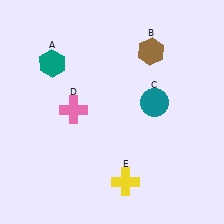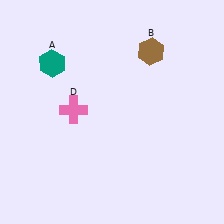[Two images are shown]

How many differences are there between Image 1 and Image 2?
There are 2 differences between the two images.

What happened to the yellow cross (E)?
The yellow cross (E) was removed in Image 2. It was in the bottom-right area of Image 1.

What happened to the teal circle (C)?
The teal circle (C) was removed in Image 2. It was in the top-right area of Image 1.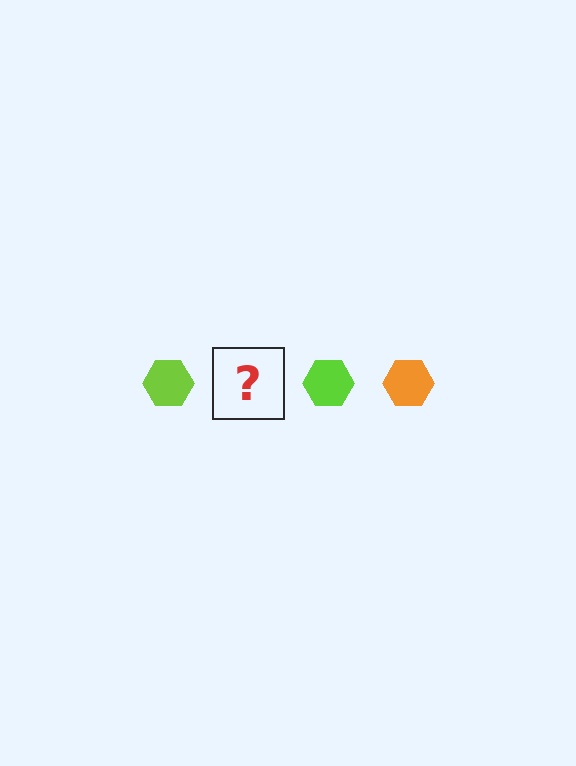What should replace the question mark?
The question mark should be replaced with an orange hexagon.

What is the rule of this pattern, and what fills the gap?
The rule is that the pattern cycles through lime, orange hexagons. The gap should be filled with an orange hexagon.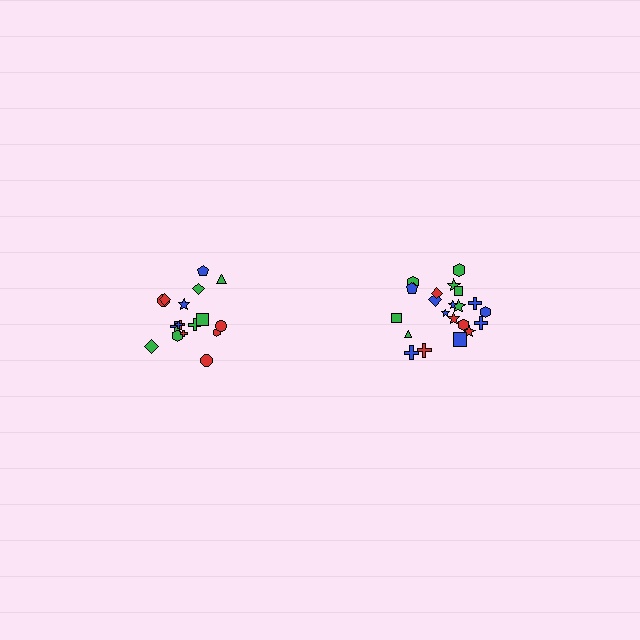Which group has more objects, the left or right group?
The right group.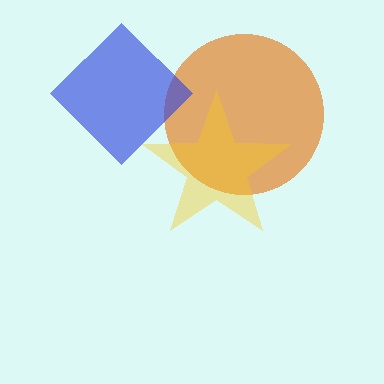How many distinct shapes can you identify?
There are 3 distinct shapes: an orange circle, a yellow star, a blue diamond.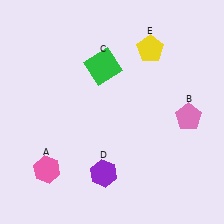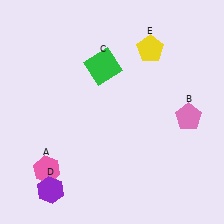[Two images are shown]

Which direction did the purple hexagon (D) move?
The purple hexagon (D) moved left.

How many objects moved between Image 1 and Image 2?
1 object moved between the two images.